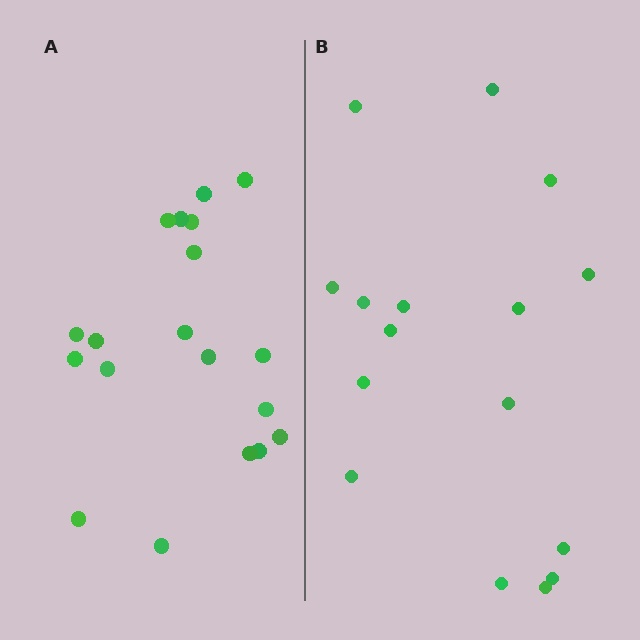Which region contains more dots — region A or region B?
Region A (the left region) has more dots.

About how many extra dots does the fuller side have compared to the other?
Region A has just a few more — roughly 2 or 3 more dots than region B.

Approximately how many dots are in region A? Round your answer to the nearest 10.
About 20 dots. (The exact count is 19, which rounds to 20.)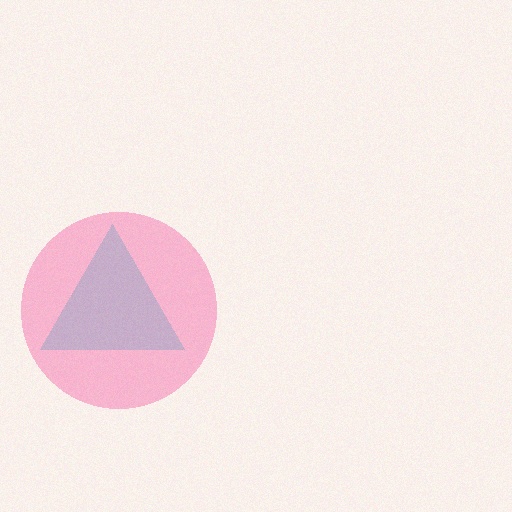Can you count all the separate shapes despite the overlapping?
Yes, there are 2 separate shapes.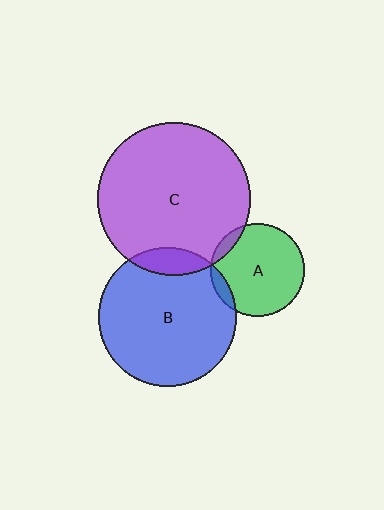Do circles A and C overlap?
Yes.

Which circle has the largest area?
Circle C (purple).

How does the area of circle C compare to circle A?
Approximately 2.7 times.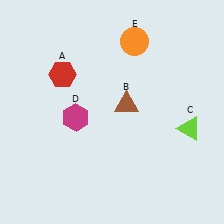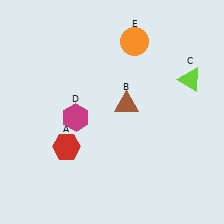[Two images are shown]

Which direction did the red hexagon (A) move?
The red hexagon (A) moved down.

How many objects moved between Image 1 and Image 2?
2 objects moved between the two images.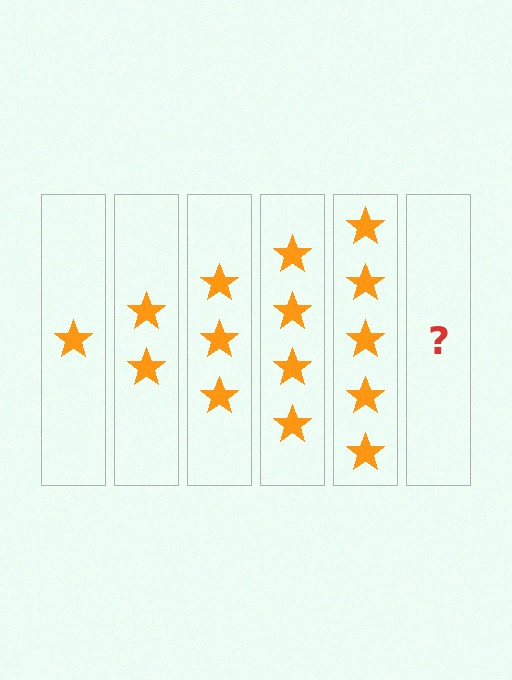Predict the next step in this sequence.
The next step is 6 stars.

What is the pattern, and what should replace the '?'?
The pattern is that each step adds one more star. The '?' should be 6 stars.